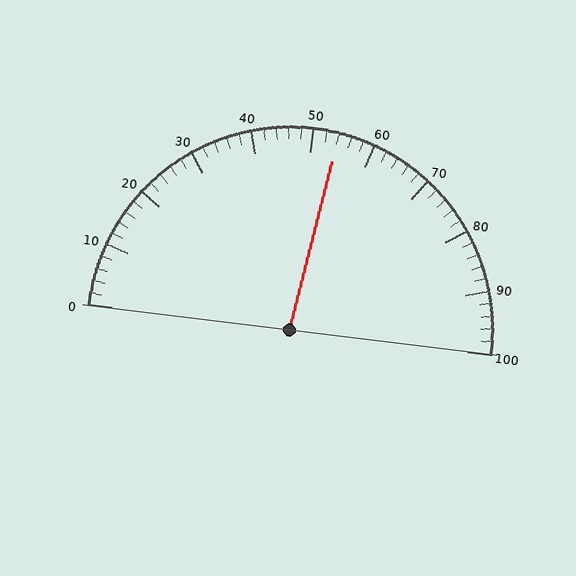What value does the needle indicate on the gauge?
The needle indicates approximately 54.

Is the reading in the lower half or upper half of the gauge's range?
The reading is in the upper half of the range (0 to 100).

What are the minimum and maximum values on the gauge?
The gauge ranges from 0 to 100.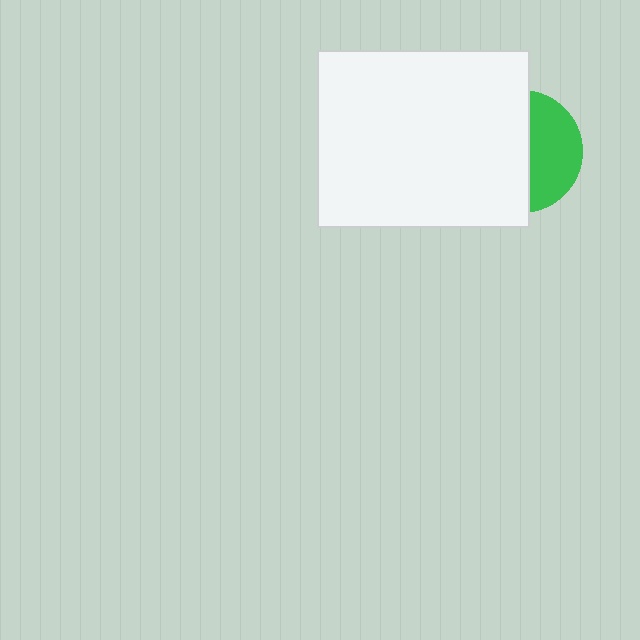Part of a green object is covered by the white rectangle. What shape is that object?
It is a circle.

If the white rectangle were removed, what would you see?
You would see the complete green circle.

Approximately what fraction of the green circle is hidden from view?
Roughly 58% of the green circle is hidden behind the white rectangle.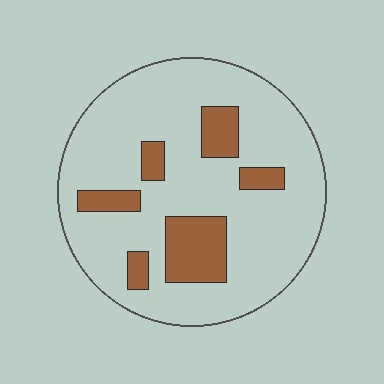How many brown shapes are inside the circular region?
6.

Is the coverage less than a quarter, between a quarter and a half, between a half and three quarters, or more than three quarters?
Less than a quarter.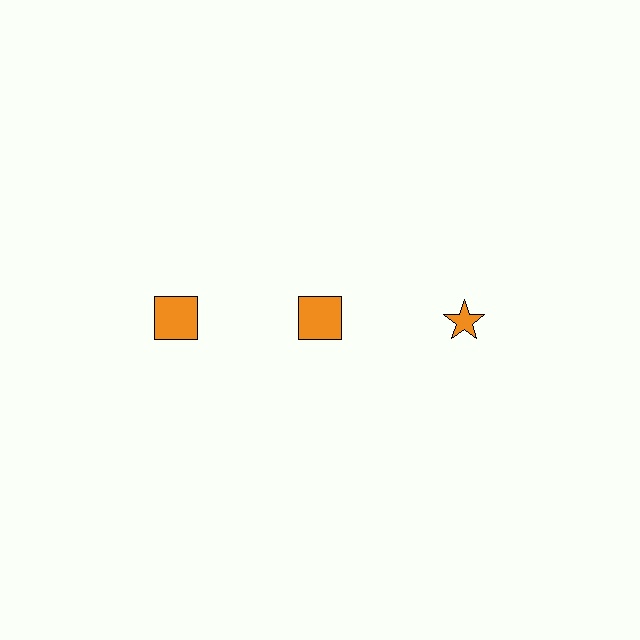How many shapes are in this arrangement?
There are 3 shapes arranged in a grid pattern.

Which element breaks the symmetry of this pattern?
The orange star in the top row, center column breaks the symmetry. All other shapes are orange squares.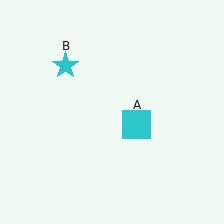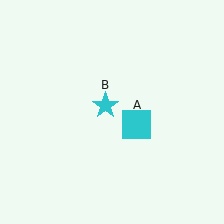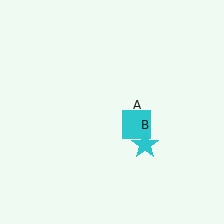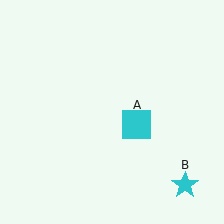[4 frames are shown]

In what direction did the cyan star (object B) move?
The cyan star (object B) moved down and to the right.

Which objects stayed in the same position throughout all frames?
Cyan square (object A) remained stationary.